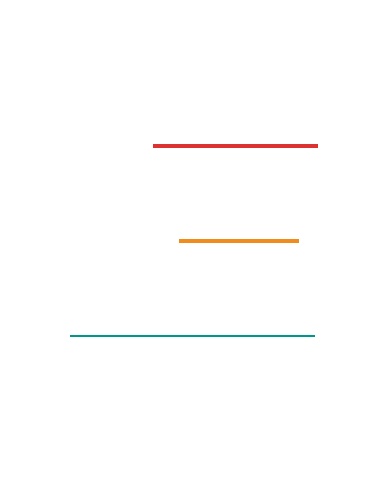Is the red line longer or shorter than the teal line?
The teal line is longer than the red line.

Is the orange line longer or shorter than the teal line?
The teal line is longer than the orange line.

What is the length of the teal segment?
The teal segment is approximately 243 pixels long.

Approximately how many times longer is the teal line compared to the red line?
The teal line is approximately 1.5 times the length of the red line.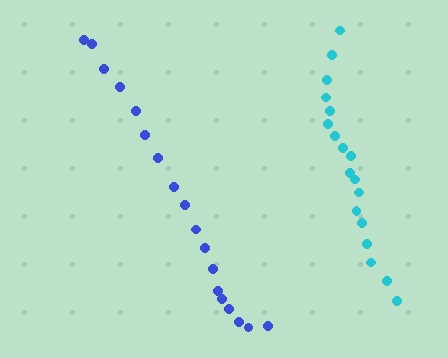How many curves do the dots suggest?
There are 2 distinct paths.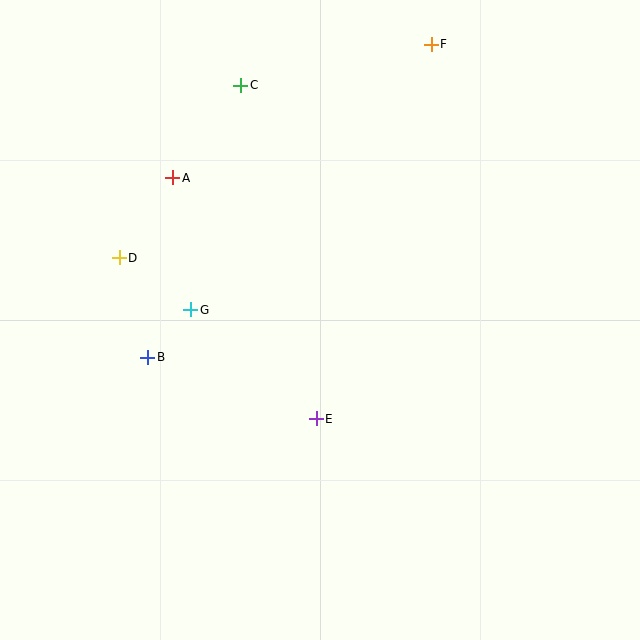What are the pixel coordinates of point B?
Point B is at (148, 357).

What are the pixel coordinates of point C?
Point C is at (241, 85).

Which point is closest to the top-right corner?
Point F is closest to the top-right corner.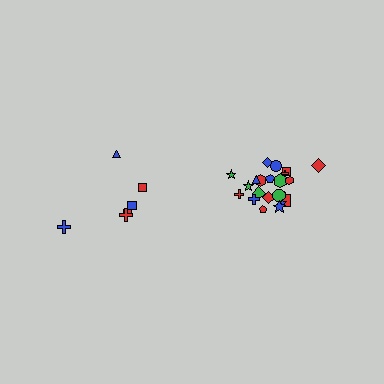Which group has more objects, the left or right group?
The right group.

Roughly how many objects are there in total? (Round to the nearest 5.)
Roughly 30 objects in total.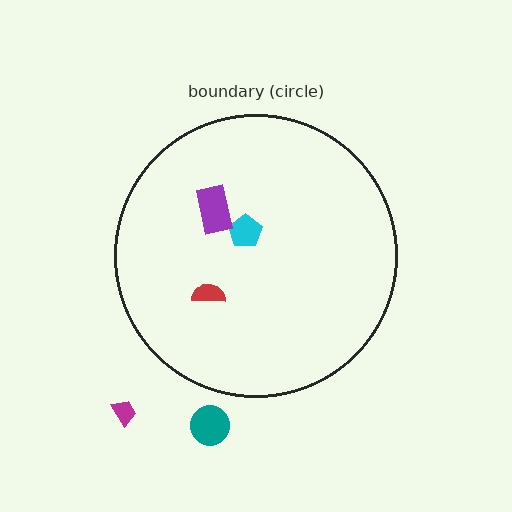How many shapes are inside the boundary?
3 inside, 2 outside.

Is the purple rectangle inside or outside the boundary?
Inside.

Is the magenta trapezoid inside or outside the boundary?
Outside.